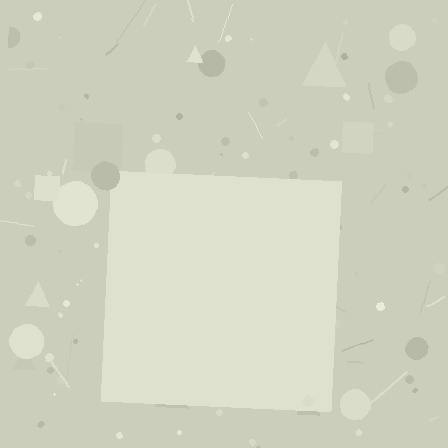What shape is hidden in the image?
A square is hidden in the image.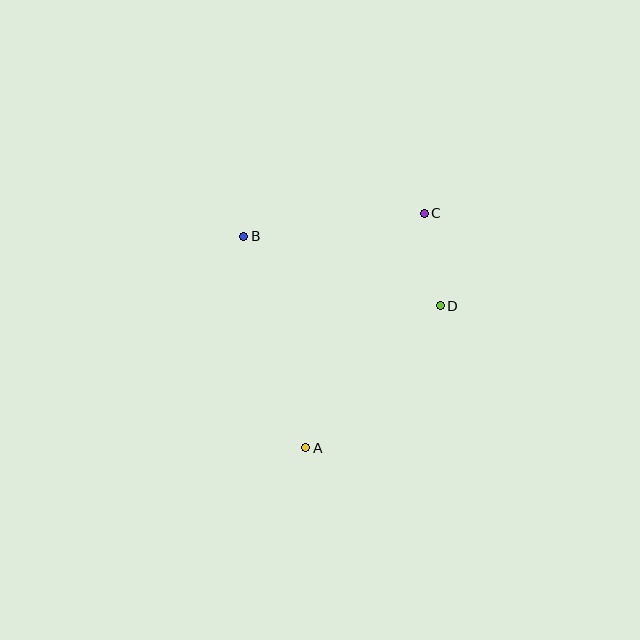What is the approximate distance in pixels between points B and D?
The distance between B and D is approximately 209 pixels.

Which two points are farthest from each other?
Points A and C are farthest from each other.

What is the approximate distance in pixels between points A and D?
The distance between A and D is approximately 195 pixels.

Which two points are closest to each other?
Points C and D are closest to each other.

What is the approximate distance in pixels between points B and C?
The distance between B and C is approximately 182 pixels.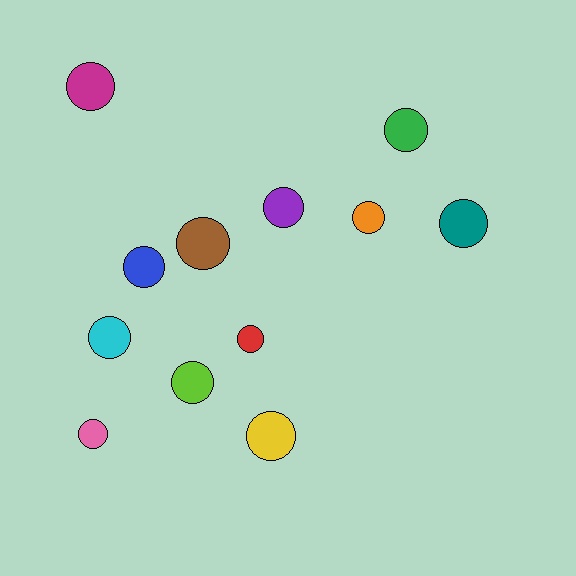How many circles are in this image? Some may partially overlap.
There are 12 circles.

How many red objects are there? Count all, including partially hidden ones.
There is 1 red object.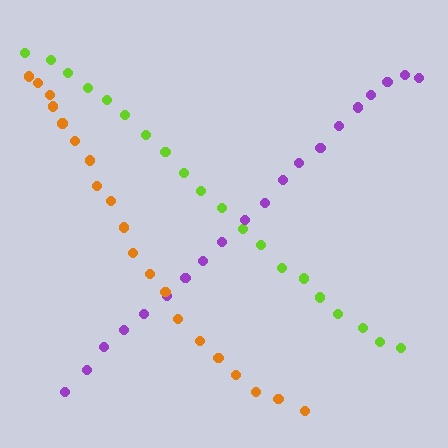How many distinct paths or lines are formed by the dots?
There are 3 distinct paths.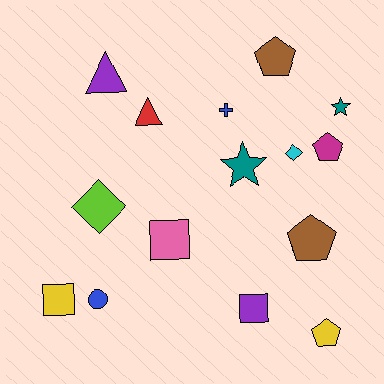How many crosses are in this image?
There is 1 cross.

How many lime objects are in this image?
There is 1 lime object.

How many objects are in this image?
There are 15 objects.